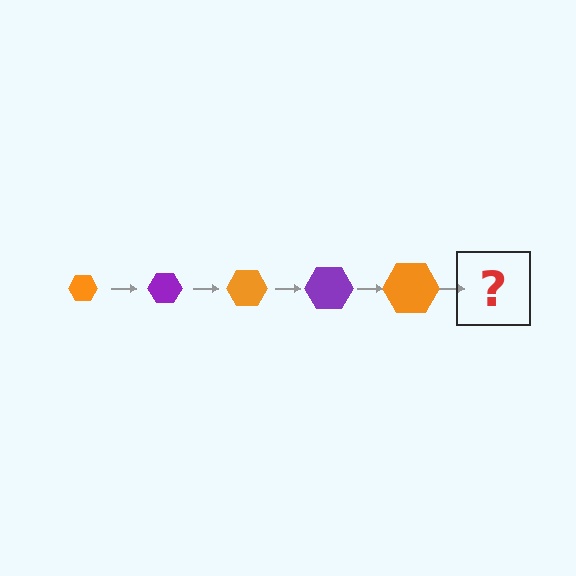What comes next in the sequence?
The next element should be a purple hexagon, larger than the previous one.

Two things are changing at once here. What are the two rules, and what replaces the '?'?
The two rules are that the hexagon grows larger each step and the color cycles through orange and purple. The '?' should be a purple hexagon, larger than the previous one.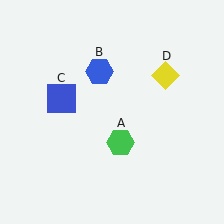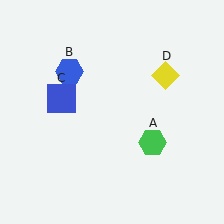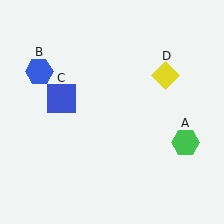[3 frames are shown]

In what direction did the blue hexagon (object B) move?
The blue hexagon (object B) moved left.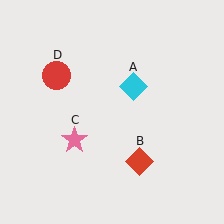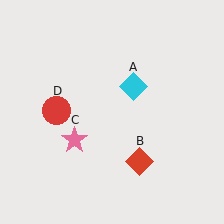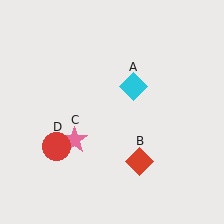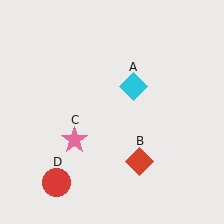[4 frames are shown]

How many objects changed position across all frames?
1 object changed position: red circle (object D).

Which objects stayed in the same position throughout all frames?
Cyan diamond (object A) and red diamond (object B) and pink star (object C) remained stationary.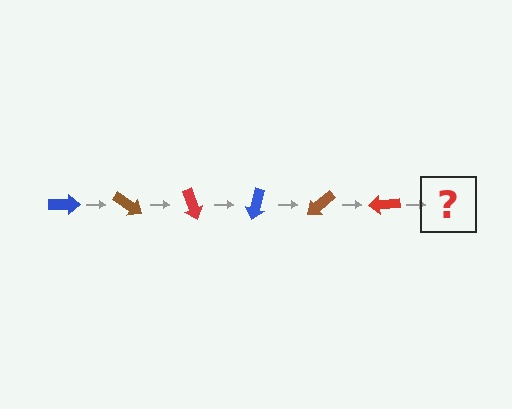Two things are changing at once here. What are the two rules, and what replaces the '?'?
The two rules are that it rotates 35 degrees each step and the color cycles through blue, brown, and red. The '?' should be a blue arrow, rotated 210 degrees from the start.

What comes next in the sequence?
The next element should be a blue arrow, rotated 210 degrees from the start.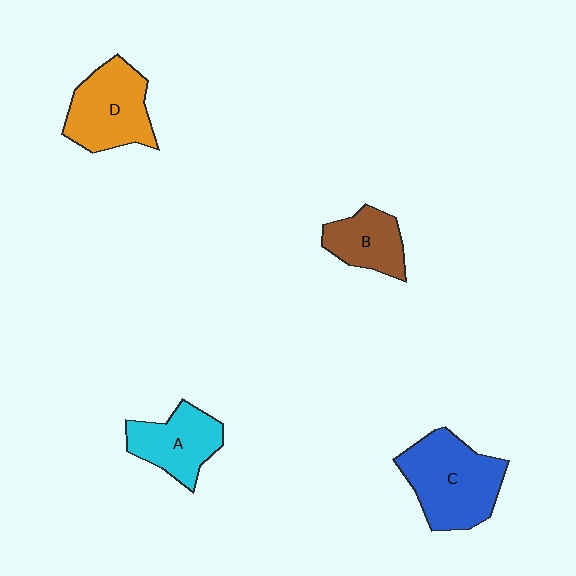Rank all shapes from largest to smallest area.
From largest to smallest: C (blue), D (orange), A (cyan), B (brown).